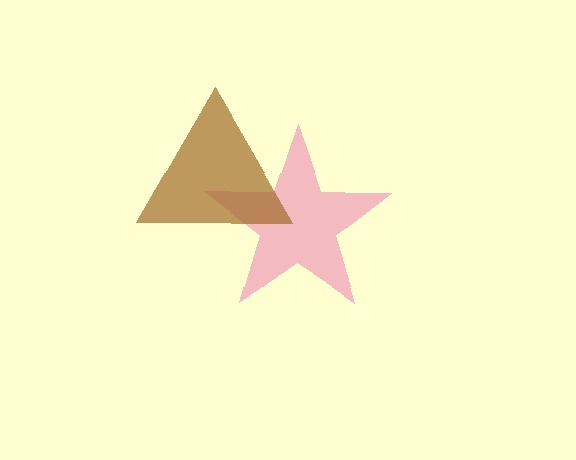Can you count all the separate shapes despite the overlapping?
Yes, there are 2 separate shapes.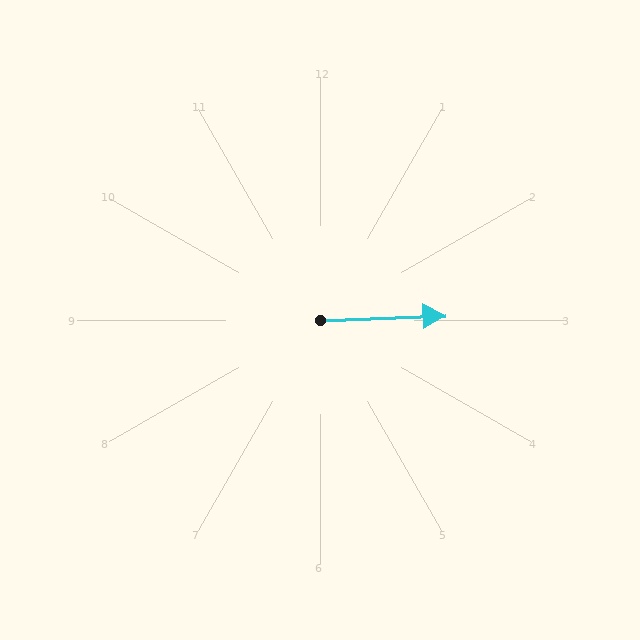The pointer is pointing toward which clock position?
Roughly 3 o'clock.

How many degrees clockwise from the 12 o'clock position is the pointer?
Approximately 88 degrees.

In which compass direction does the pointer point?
East.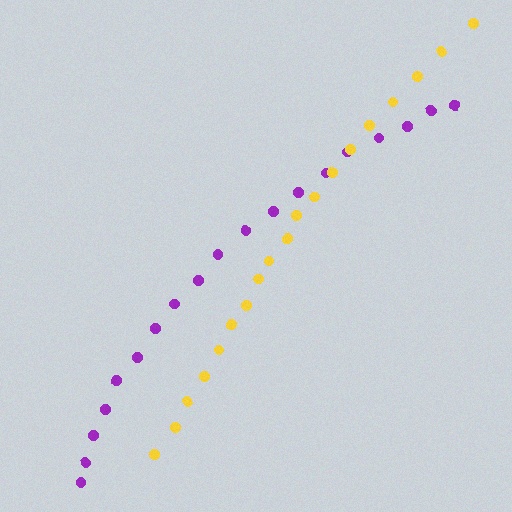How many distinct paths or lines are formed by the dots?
There are 2 distinct paths.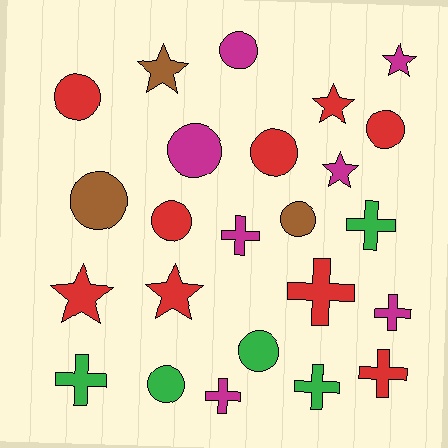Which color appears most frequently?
Red, with 9 objects.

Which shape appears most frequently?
Circle, with 10 objects.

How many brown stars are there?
There is 1 brown star.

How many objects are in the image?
There are 24 objects.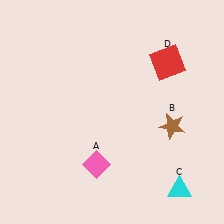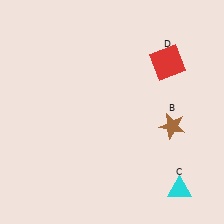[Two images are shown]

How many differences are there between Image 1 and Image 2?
There is 1 difference between the two images.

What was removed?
The pink diamond (A) was removed in Image 2.